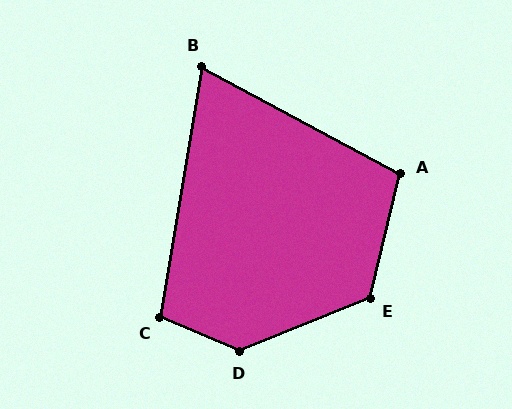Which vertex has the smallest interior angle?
B, at approximately 71 degrees.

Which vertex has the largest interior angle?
D, at approximately 134 degrees.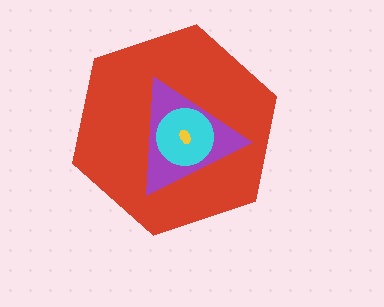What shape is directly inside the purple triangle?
The cyan circle.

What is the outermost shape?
The red hexagon.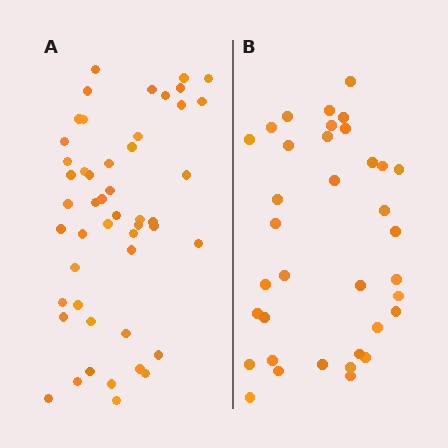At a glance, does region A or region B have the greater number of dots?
Region A (the left region) has more dots.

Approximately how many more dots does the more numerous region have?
Region A has approximately 15 more dots than region B.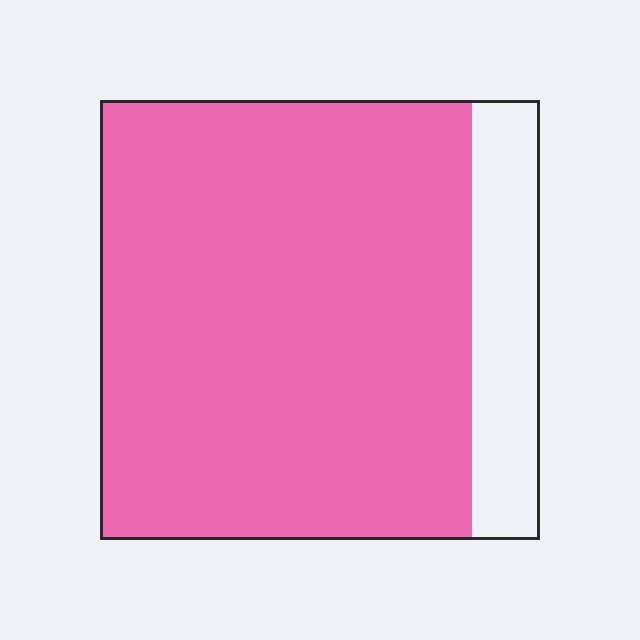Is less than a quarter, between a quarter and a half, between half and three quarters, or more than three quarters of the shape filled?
More than three quarters.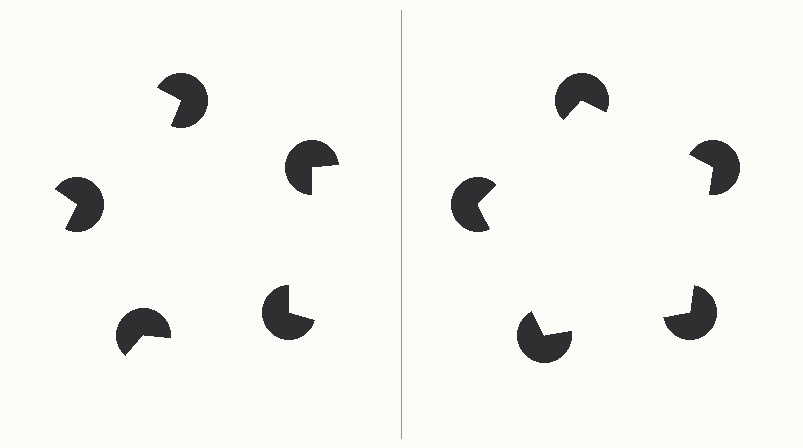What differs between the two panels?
The pac-man discs are positioned identically on both sides; only the wedge orientations differ. On the right they align to a pentagon; on the left they are misaligned.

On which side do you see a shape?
An illusory pentagon appears on the right side. On the left side the wedge cuts are rotated, so no coherent shape forms.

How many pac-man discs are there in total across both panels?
10 — 5 on each side.